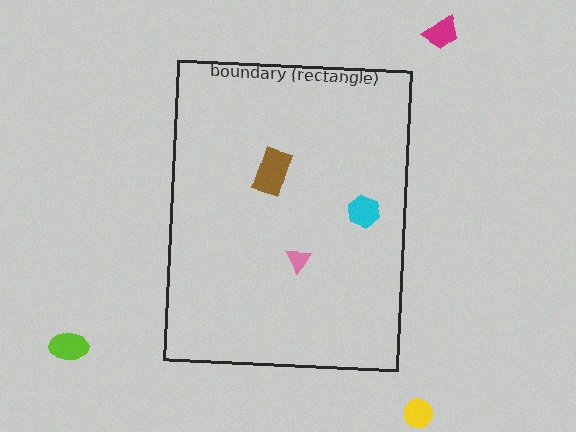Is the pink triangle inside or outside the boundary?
Inside.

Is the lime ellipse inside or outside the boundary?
Outside.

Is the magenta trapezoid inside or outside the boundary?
Outside.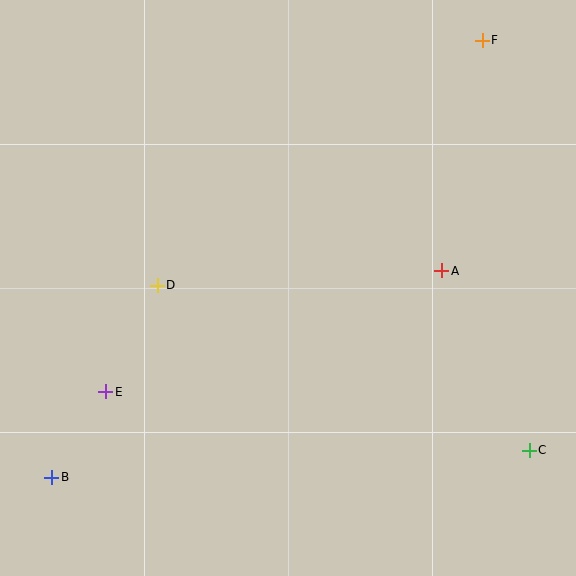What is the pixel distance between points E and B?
The distance between E and B is 101 pixels.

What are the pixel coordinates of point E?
Point E is at (106, 392).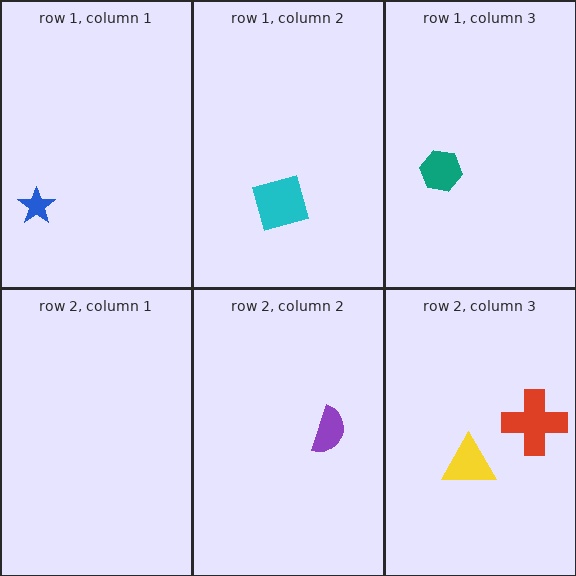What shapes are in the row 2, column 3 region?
The red cross, the yellow triangle.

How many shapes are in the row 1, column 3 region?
1.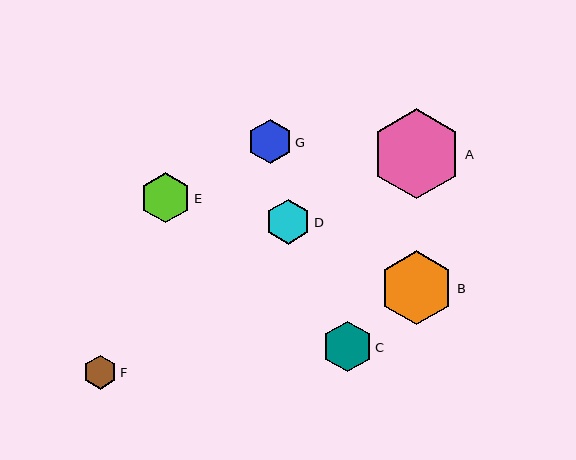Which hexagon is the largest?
Hexagon A is the largest with a size of approximately 90 pixels.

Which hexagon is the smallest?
Hexagon F is the smallest with a size of approximately 34 pixels.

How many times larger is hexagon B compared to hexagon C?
Hexagon B is approximately 1.5 times the size of hexagon C.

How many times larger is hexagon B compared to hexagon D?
Hexagon B is approximately 1.7 times the size of hexagon D.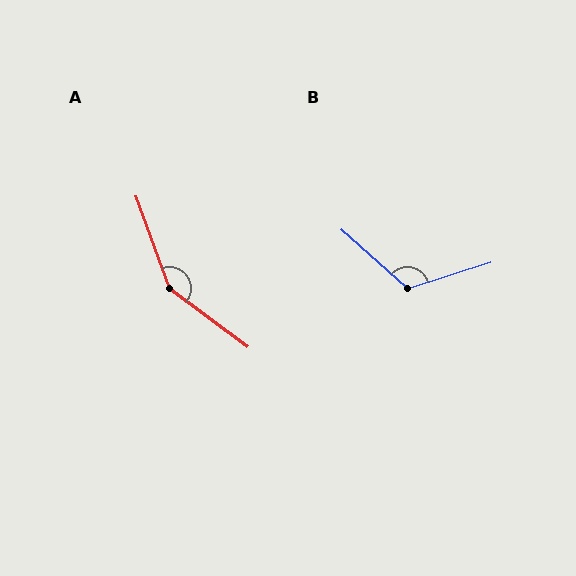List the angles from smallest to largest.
B (121°), A (147°).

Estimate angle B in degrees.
Approximately 121 degrees.